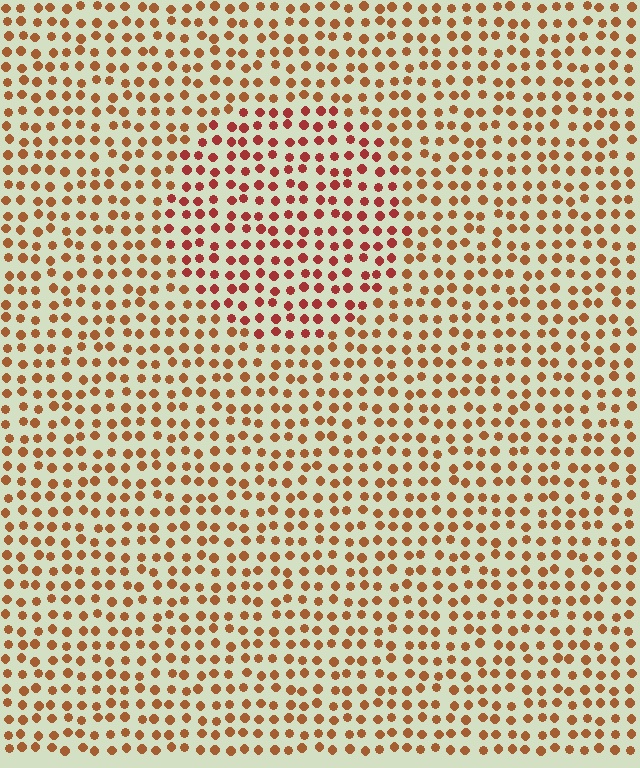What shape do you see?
I see a circle.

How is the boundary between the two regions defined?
The boundary is defined purely by a slight shift in hue (about 24 degrees). Spacing, size, and orientation are identical on both sides.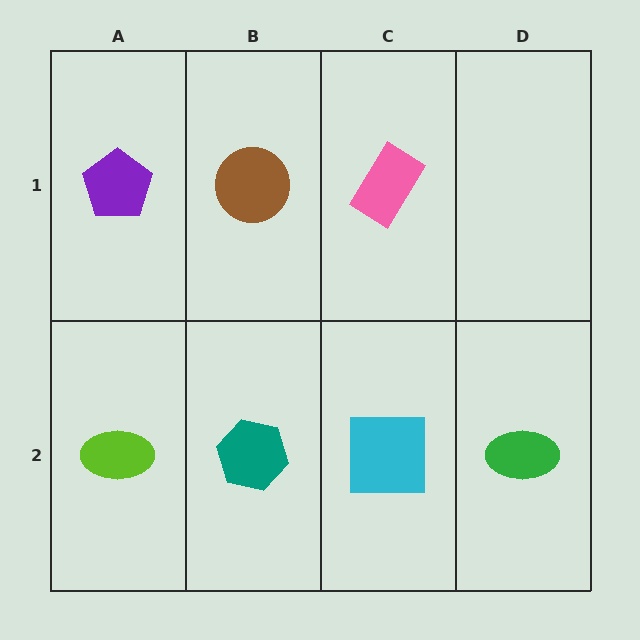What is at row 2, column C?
A cyan square.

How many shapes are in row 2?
4 shapes.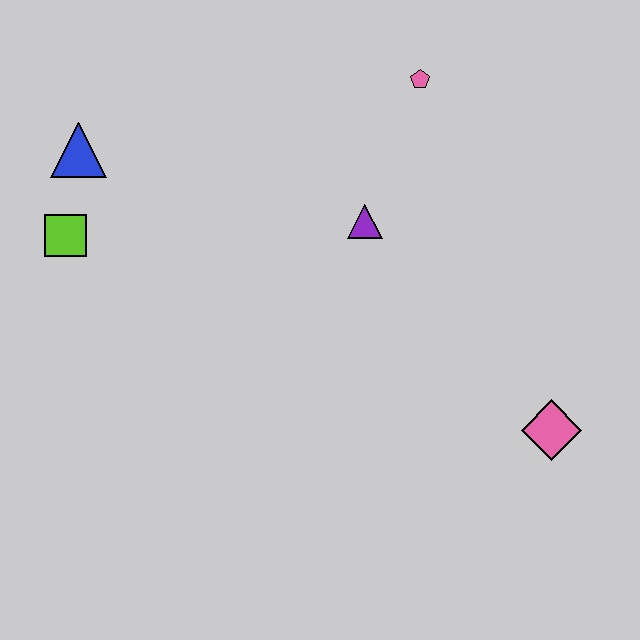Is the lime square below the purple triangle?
Yes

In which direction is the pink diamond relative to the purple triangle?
The pink diamond is below the purple triangle.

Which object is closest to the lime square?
The blue triangle is closest to the lime square.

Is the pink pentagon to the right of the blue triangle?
Yes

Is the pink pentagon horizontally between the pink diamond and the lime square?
Yes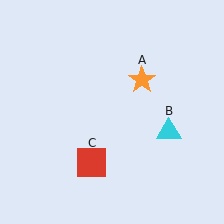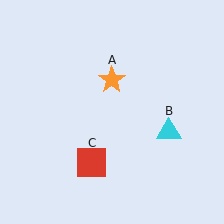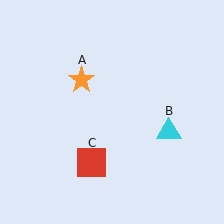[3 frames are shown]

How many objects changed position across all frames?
1 object changed position: orange star (object A).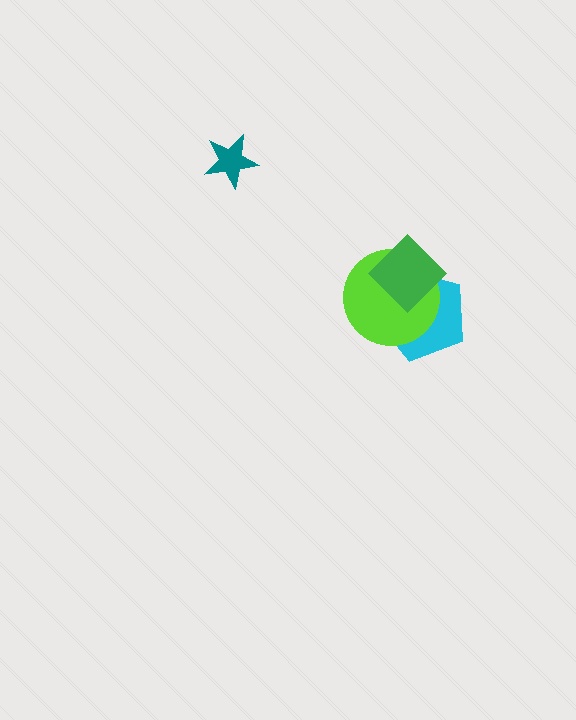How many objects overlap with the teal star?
0 objects overlap with the teal star.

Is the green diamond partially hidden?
No, no other shape covers it.